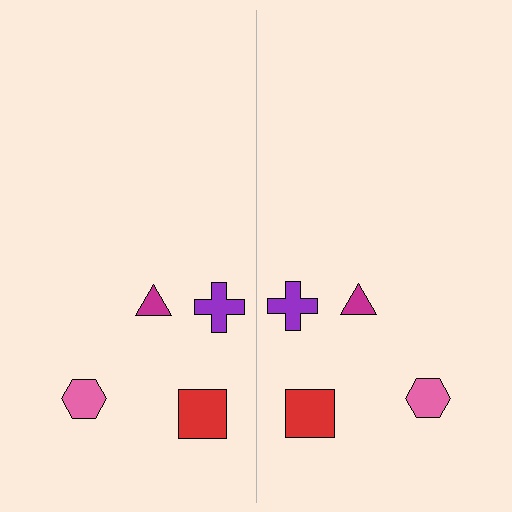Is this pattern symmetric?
Yes, this pattern has bilateral (reflection) symmetry.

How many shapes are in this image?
There are 8 shapes in this image.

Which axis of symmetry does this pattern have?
The pattern has a vertical axis of symmetry running through the center of the image.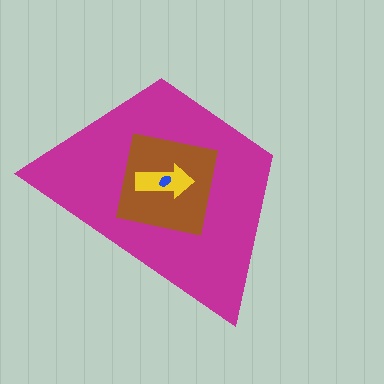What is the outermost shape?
The magenta trapezoid.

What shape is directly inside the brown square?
The yellow arrow.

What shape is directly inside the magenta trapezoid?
The brown square.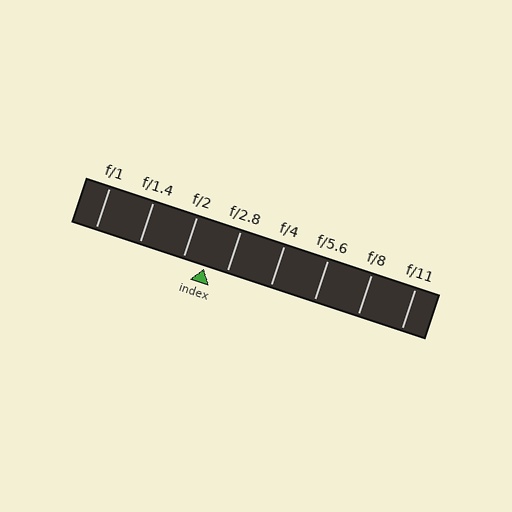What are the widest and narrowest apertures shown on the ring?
The widest aperture shown is f/1 and the narrowest is f/11.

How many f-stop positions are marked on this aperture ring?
There are 8 f-stop positions marked.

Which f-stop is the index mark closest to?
The index mark is closest to f/2.8.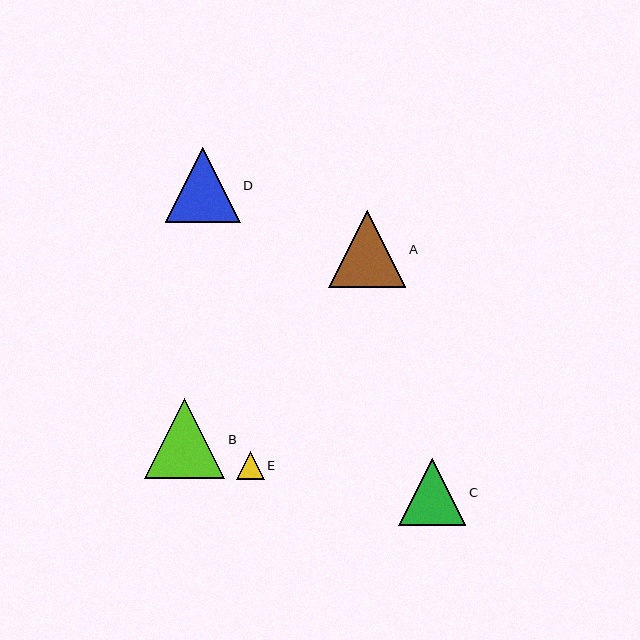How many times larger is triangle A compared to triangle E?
Triangle A is approximately 2.8 times the size of triangle E.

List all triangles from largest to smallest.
From largest to smallest: B, A, D, C, E.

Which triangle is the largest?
Triangle B is the largest with a size of approximately 80 pixels.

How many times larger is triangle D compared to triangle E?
Triangle D is approximately 2.7 times the size of triangle E.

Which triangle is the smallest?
Triangle E is the smallest with a size of approximately 28 pixels.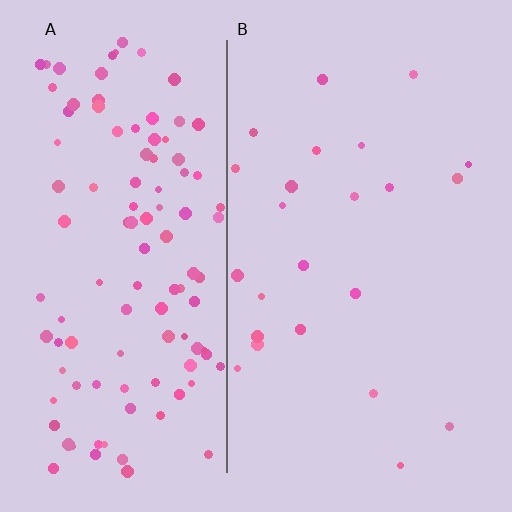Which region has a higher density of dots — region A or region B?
A (the left).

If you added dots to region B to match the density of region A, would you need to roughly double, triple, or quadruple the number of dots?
Approximately quadruple.